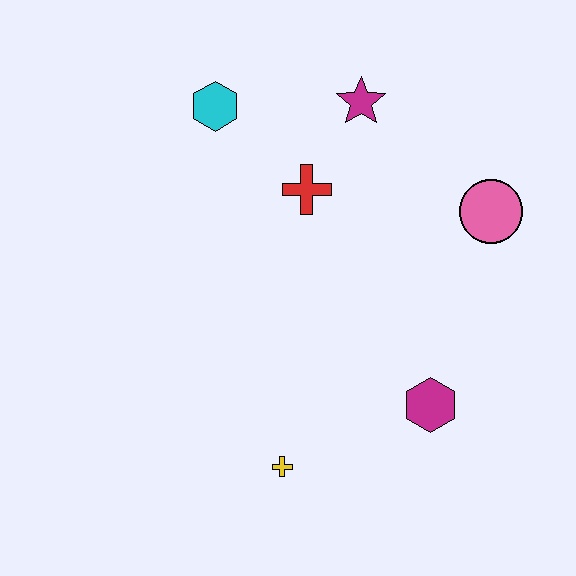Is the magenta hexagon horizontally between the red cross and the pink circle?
Yes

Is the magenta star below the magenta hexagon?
No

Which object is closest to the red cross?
The magenta star is closest to the red cross.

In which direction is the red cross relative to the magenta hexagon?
The red cross is above the magenta hexagon.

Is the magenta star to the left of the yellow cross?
No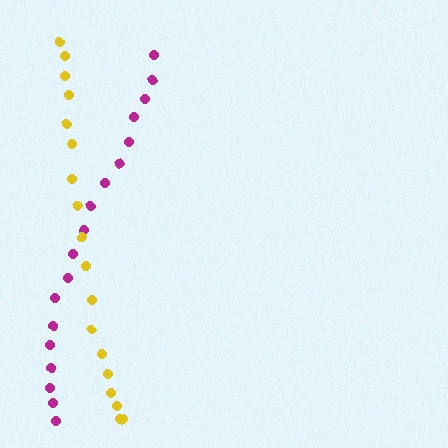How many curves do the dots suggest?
There are 2 distinct paths.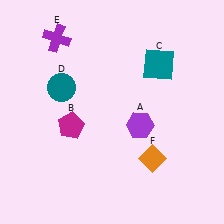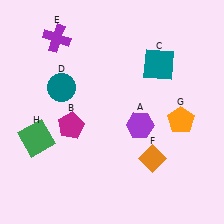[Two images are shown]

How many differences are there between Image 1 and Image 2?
There are 2 differences between the two images.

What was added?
An orange pentagon (G), a green square (H) were added in Image 2.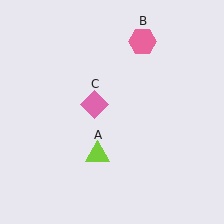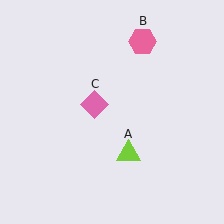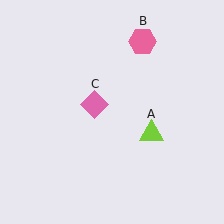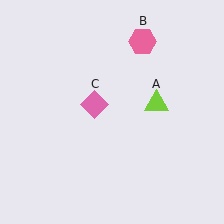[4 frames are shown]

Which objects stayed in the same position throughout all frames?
Pink hexagon (object B) and pink diamond (object C) remained stationary.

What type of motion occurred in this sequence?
The lime triangle (object A) rotated counterclockwise around the center of the scene.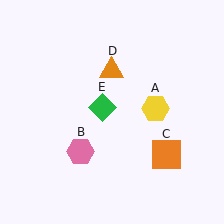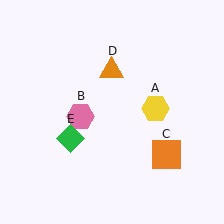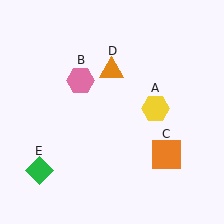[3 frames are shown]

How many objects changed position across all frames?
2 objects changed position: pink hexagon (object B), green diamond (object E).